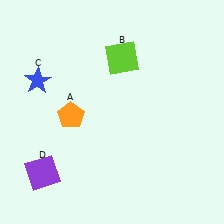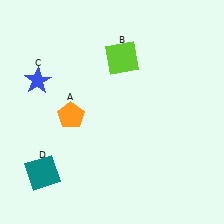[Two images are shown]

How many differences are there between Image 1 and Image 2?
There is 1 difference between the two images.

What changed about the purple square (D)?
In Image 1, D is purple. In Image 2, it changed to teal.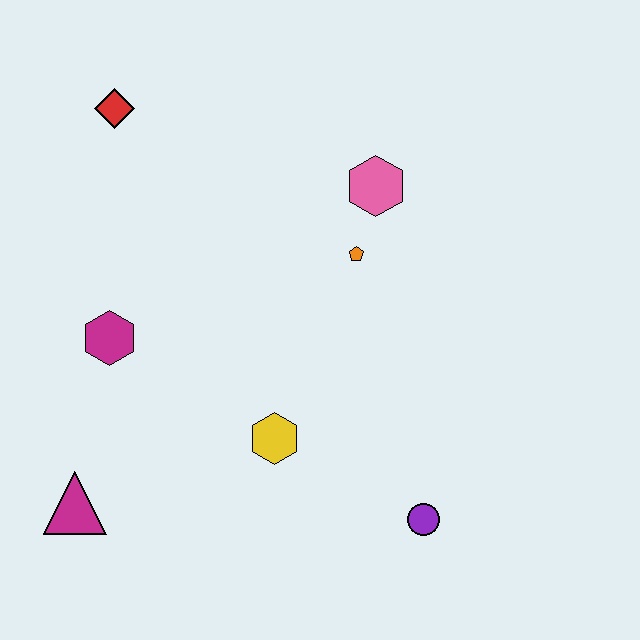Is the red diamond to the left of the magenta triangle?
No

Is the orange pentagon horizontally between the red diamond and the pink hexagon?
Yes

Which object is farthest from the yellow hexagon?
The red diamond is farthest from the yellow hexagon.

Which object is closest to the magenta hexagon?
The magenta triangle is closest to the magenta hexagon.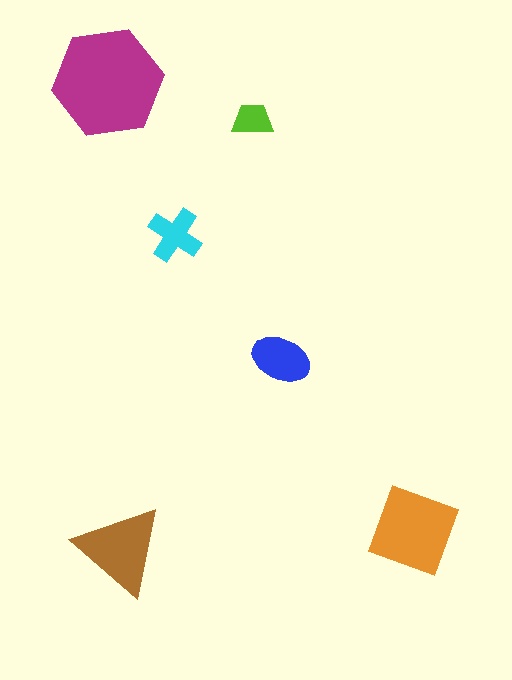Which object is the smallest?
The lime trapezoid.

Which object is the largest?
The magenta hexagon.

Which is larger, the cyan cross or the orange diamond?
The orange diamond.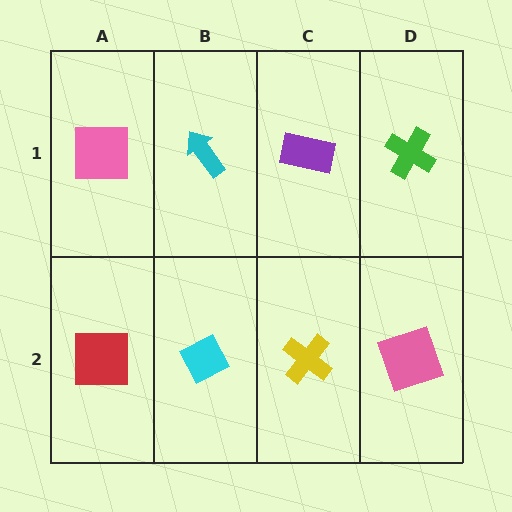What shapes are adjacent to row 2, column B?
A cyan arrow (row 1, column B), a red square (row 2, column A), a yellow cross (row 2, column C).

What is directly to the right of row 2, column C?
A pink square.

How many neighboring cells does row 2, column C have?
3.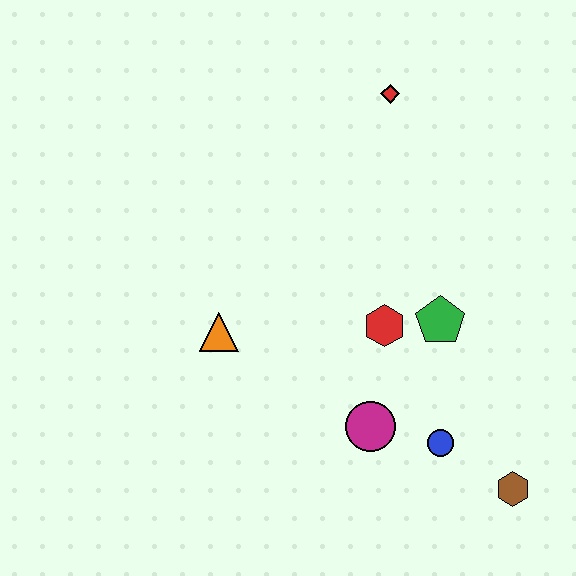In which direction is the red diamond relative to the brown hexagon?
The red diamond is above the brown hexagon.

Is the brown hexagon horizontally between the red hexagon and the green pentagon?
No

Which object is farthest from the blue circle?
The red diamond is farthest from the blue circle.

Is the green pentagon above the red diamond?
No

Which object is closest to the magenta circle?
The blue circle is closest to the magenta circle.